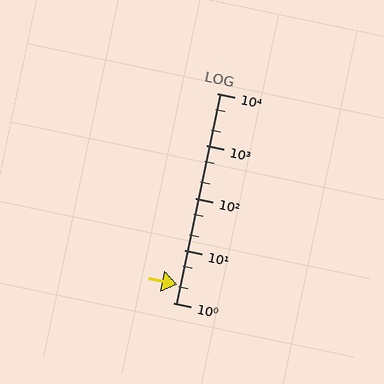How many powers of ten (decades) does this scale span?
The scale spans 4 decades, from 1 to 10000.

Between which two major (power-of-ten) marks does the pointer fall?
The pointer is between 1 and 10.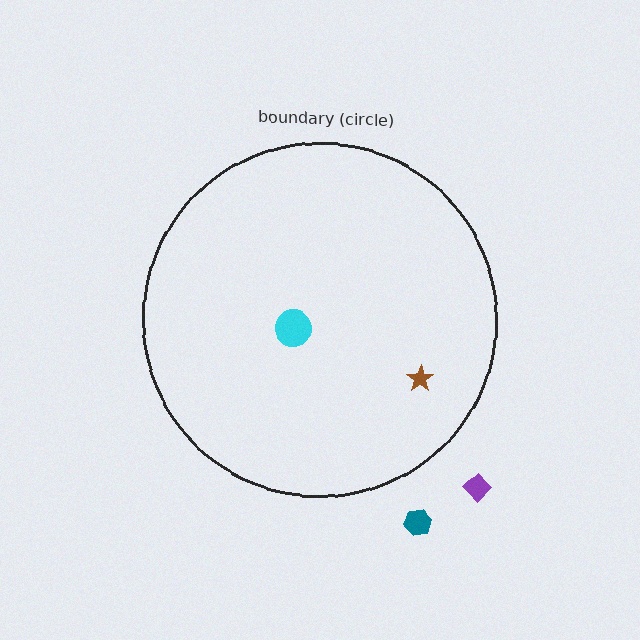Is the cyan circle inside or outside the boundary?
Inside.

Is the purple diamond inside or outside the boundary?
Outside.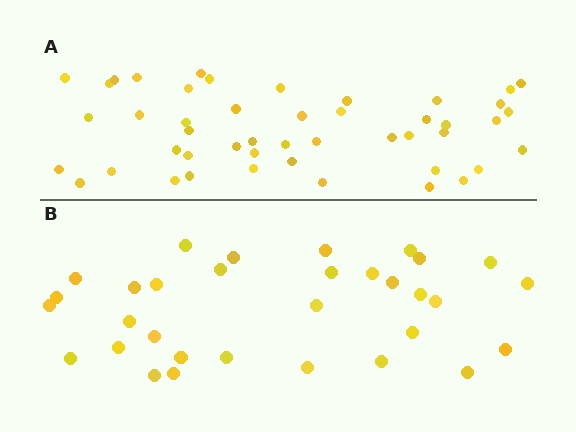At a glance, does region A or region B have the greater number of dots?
Region A (the top region) has more dots.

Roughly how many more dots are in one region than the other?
Region A has approximately 15 more dots than region B.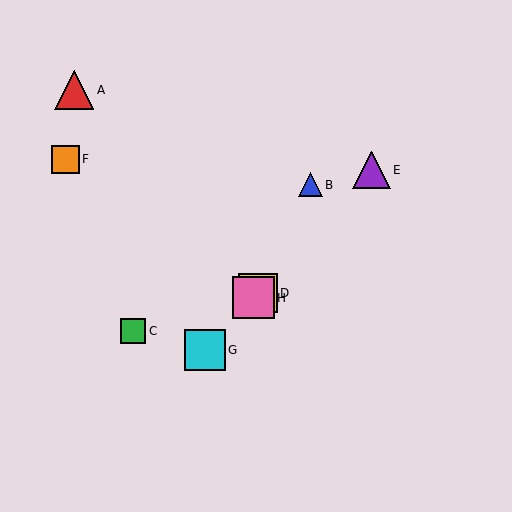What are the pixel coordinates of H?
Object H is at (253, 298).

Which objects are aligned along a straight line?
Objects D, E, G, H are aligned along a straight line.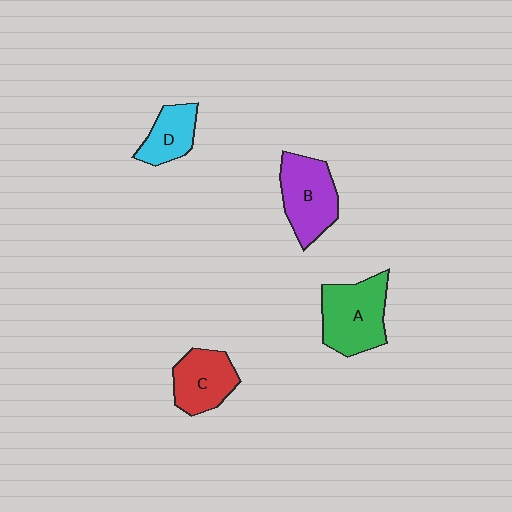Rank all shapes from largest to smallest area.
From largest to smallest: A (green), B (purple), C (red), D (cyan).